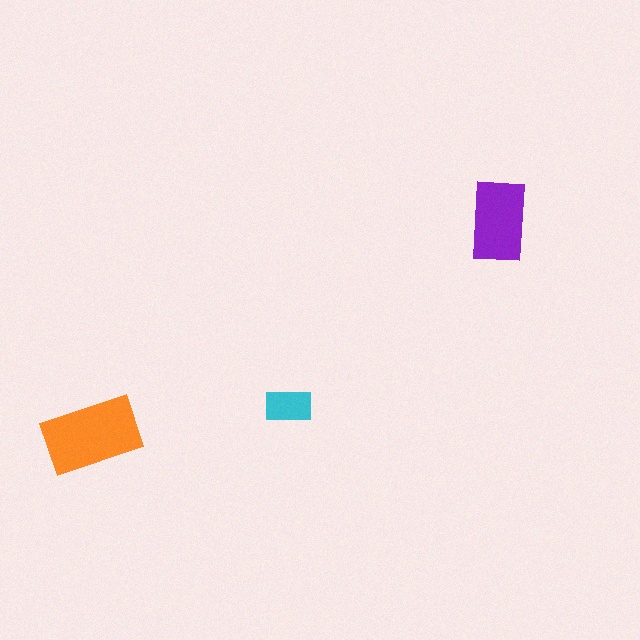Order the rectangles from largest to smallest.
the orange one, the purple one, the cyan one.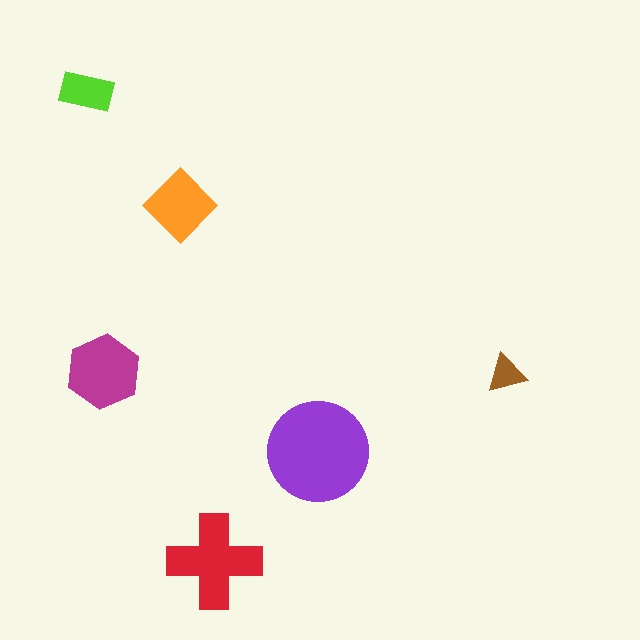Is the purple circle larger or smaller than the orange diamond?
Larger.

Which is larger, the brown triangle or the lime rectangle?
The lime rectangle.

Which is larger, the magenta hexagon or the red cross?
The red cross.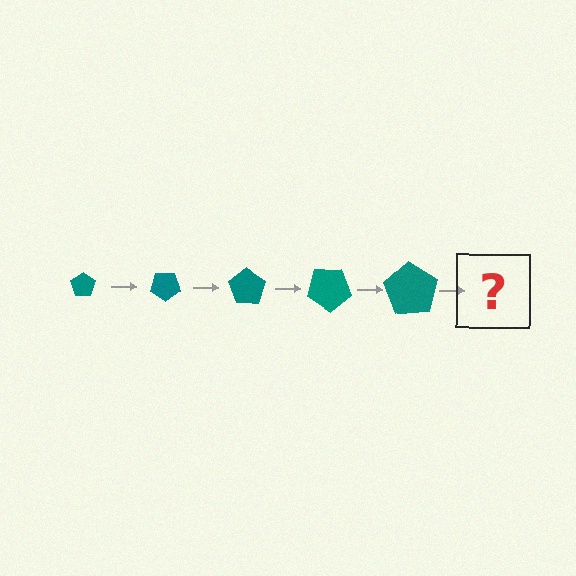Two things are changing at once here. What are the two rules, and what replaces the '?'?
The two rules are that the pentagon grows larger each step and it rotates 35 degrees each step. The '?' should be a pentagon, larger than the previous one and rotated 175 degrees from the start.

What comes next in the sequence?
The next element should be a pentagon, larger than the previous one and rotated 175 degrees from the start.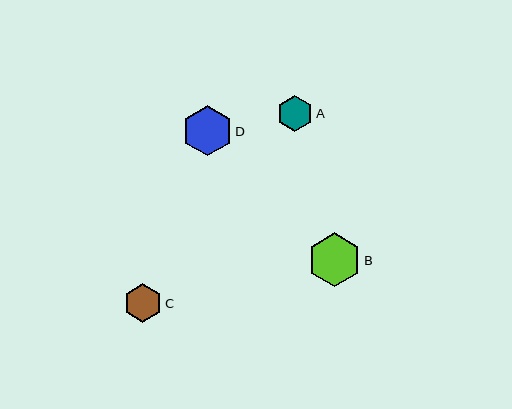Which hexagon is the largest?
Hexagon B is the largest with a size of approximately 54 pixels.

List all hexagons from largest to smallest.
From largest to smallest: B, D, C, A.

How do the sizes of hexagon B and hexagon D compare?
Hexagon B and hexagon D are approximately the same size.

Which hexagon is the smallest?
Hexagon A is the smallest with a size of approximately 36 pixels.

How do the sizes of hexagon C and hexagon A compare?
Hexagon C and hexagon A are approximately the same size.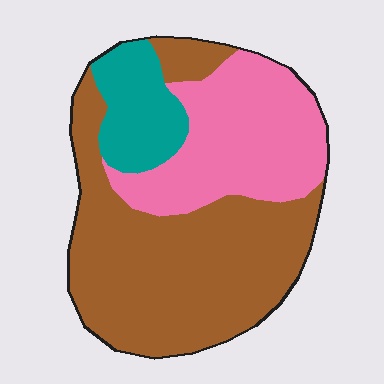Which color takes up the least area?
Teal, at roughly 15%.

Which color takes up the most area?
Brown, at roughly 55%.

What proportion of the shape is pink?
Pink covers about 30% of the shape.